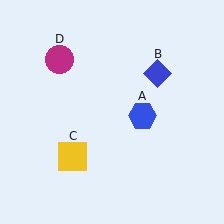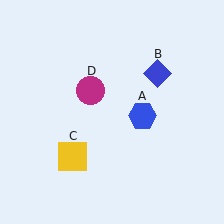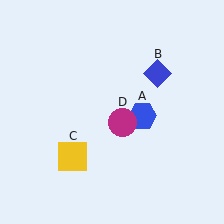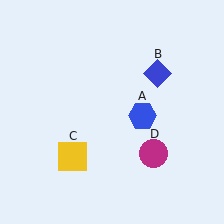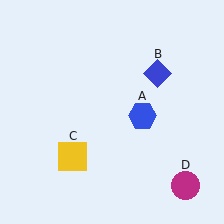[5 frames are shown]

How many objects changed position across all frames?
1 object changed position: magenta circle (object D).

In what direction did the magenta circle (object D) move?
The magenta circle (object D) moved down and to the right.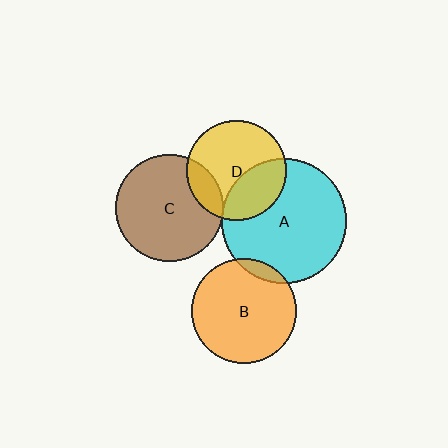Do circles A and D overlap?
Yes.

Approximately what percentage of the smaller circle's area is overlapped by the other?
Approximately 35%.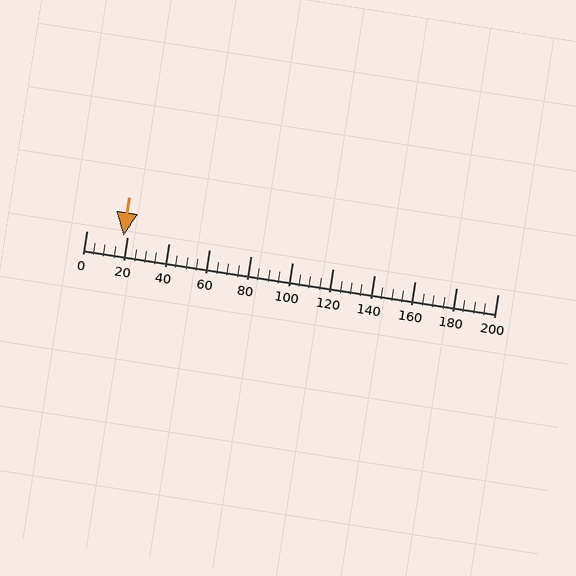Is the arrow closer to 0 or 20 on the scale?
The arrow is closer to 20.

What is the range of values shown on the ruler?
The ruler shows values from 0 to 200.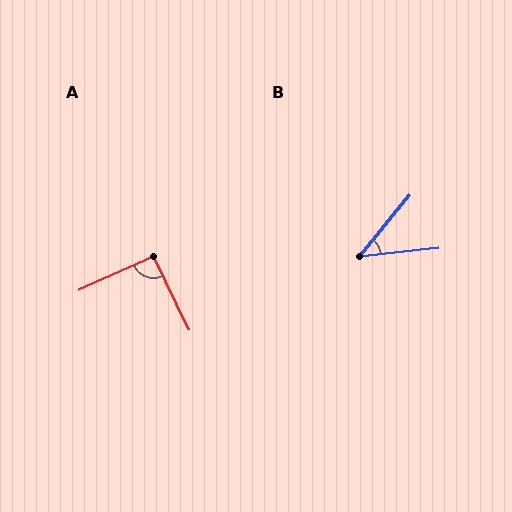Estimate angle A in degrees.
Approximately 92 degrees.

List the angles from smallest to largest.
B (44°), A (92°).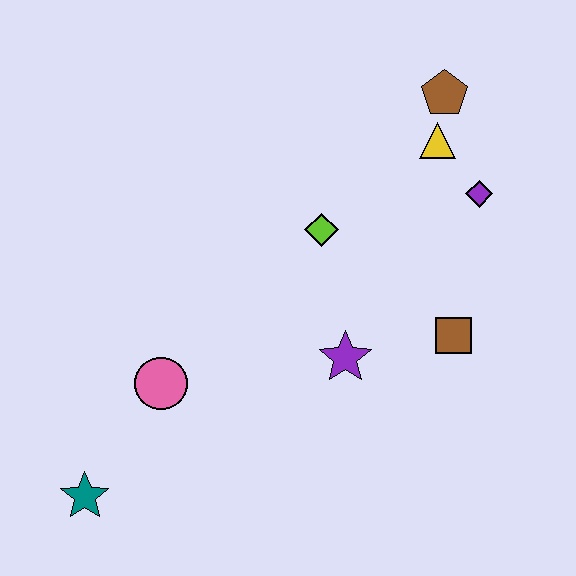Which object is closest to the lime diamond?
The purple star is closest to the lime diamond.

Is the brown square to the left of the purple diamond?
Yes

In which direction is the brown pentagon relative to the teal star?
The brown pentagon is above the teal star.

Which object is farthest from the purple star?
The teal star is farthest from the purple star.